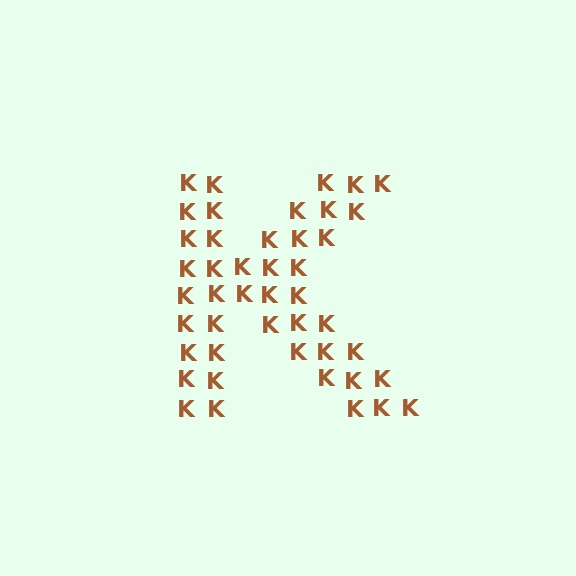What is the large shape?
The large shape is the letter K.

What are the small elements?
The small elements are letter K's.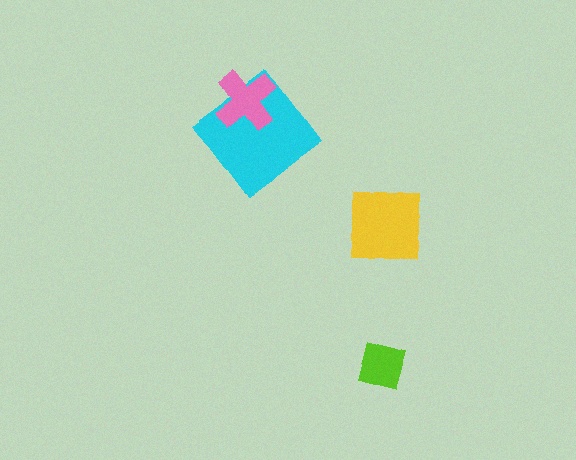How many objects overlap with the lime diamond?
0 objects overlap with the lime diamond.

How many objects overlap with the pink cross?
1 object overlaps with the pink cross.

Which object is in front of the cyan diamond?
The pink cross is in front of the cyan diamond.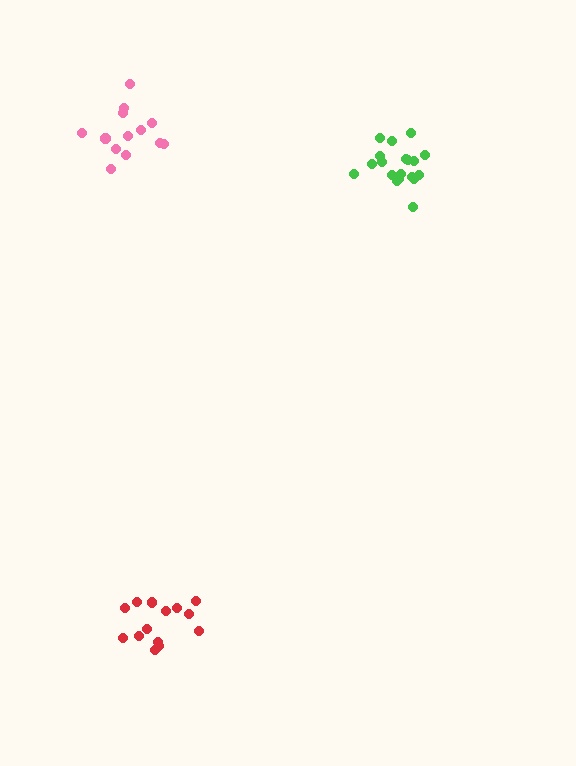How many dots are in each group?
Group 1: 19 dots, Group 2: 13 dots, Group 3: 15 dots (47 total).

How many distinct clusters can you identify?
There are 3 distinct clusters.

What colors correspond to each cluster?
The clusters are colored: green, pink, red.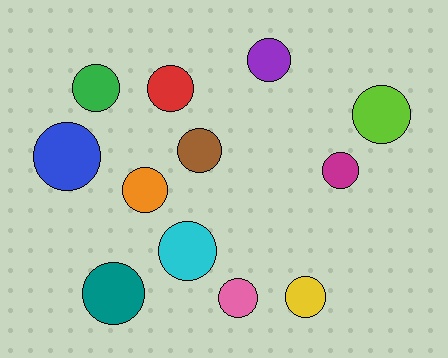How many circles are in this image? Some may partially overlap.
There are 12 circles.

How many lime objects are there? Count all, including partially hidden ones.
There is 1 lime object.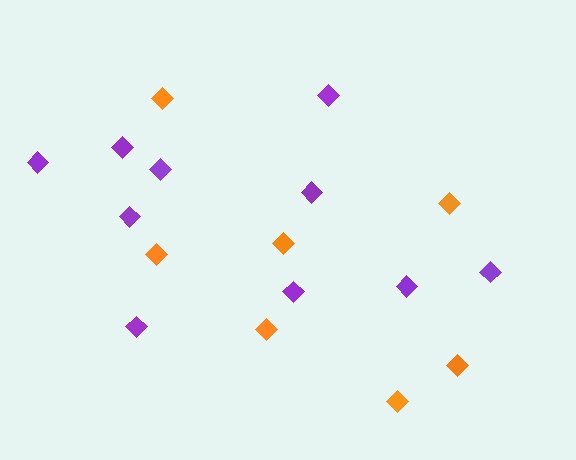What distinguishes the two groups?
There are 2 groups: one group of orange diamonds (7) and one group of purple diamonds (10).